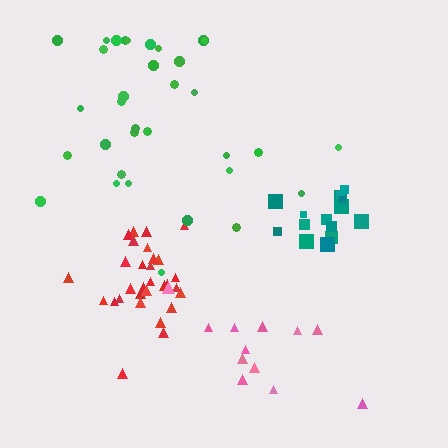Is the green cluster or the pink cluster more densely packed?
Green.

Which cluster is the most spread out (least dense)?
Pink.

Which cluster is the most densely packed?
Red.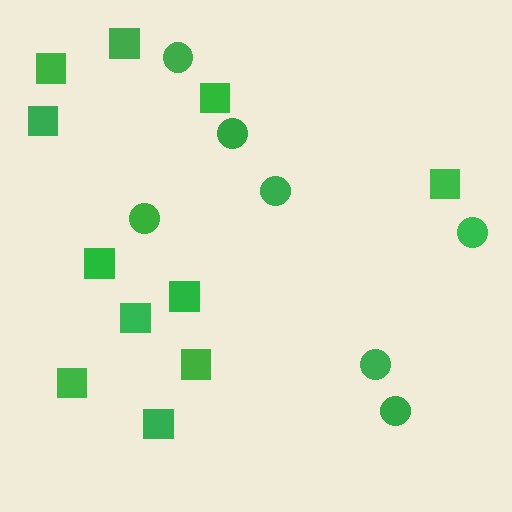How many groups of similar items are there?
There are 2 groups: one group of squares (11) and one group of circles (7).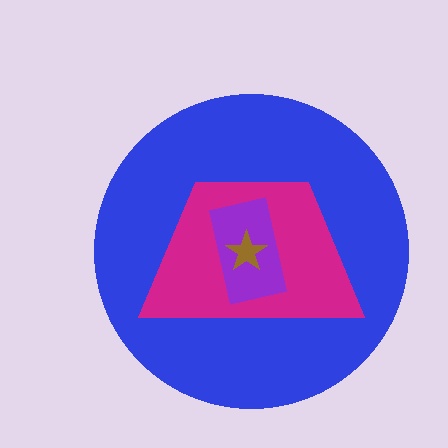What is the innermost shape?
The brown star.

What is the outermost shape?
The blue circle.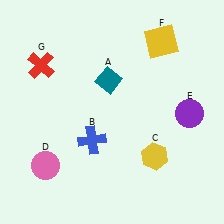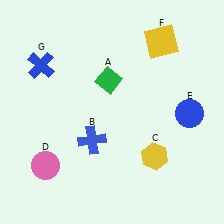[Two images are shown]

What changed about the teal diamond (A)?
In Image 1, A is teal. In Image 2, it changed to green.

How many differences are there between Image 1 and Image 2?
There are 3 differences between the two images.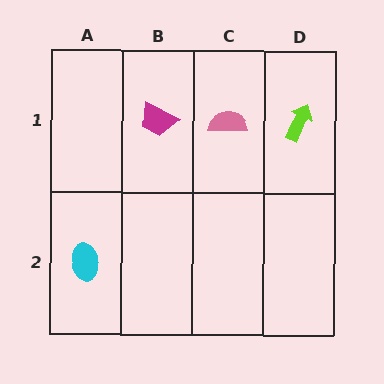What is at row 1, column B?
A magenta trapezoid.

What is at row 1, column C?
A pink semicircle.